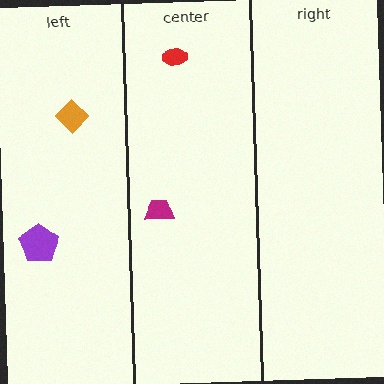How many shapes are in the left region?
2.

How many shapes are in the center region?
2.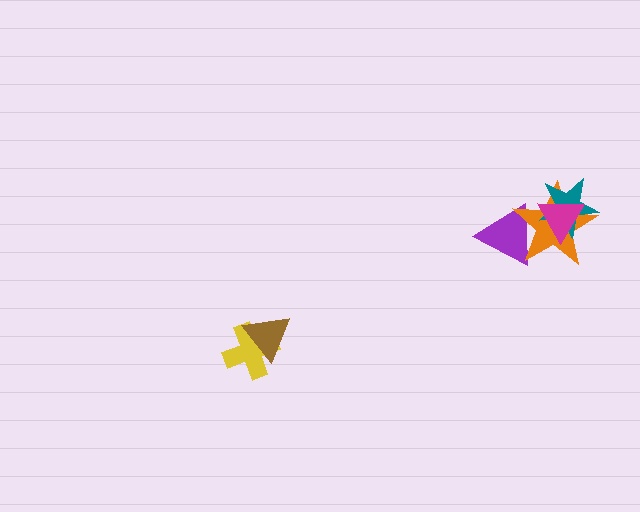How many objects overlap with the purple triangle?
2 objects overlap with the purple triangle.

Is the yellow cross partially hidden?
Yes, it is partially covered by another shape.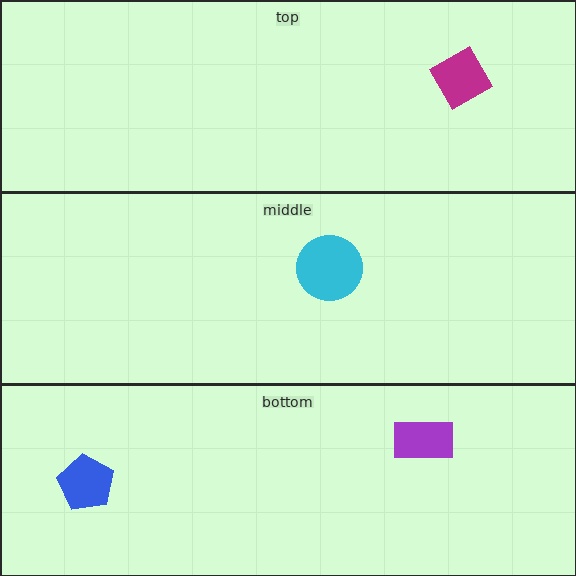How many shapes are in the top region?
1.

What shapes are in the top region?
The magenta diamond.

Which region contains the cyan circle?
The middle region.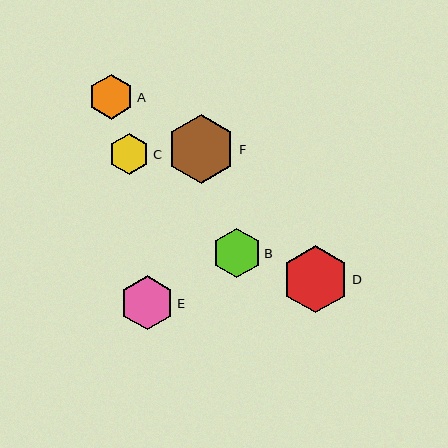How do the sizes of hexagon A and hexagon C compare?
Hexagon A and hexagon C are approximately the same size.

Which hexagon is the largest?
Hexagon F is the largest with a size of approximately 69 pixels.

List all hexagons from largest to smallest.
From largest to smallest: F, D, E, B, A, C.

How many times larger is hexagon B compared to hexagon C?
Hexagon B is approximately 1.2 times the size of hexagon C.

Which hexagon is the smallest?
Hexagon C is the smallest with a size of approximately 41 pixels.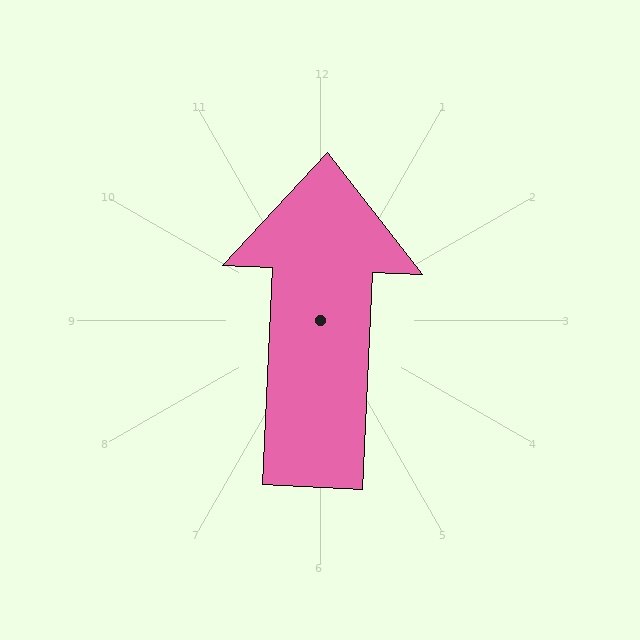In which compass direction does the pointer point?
North.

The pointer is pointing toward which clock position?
Roughly 12 o'clock.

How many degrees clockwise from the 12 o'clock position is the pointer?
Approximately 3 degrees.